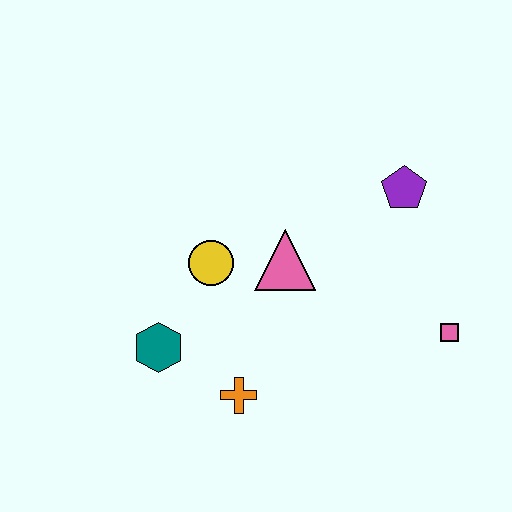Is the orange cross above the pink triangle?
No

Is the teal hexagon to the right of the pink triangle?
No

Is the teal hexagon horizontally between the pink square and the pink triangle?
No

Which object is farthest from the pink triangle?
The pink square is farthest from the pink triangle.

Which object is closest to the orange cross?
The teal hexagon is closest to the orange cross.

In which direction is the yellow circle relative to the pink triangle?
The yellow circle is to the left of the pink triangle.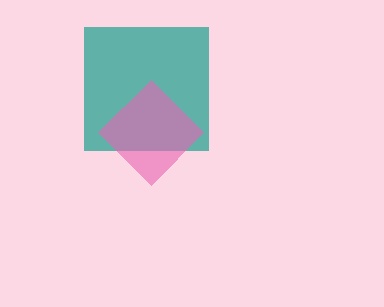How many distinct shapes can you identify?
There are 2 distinct shapes: a teal square, a pink diamond.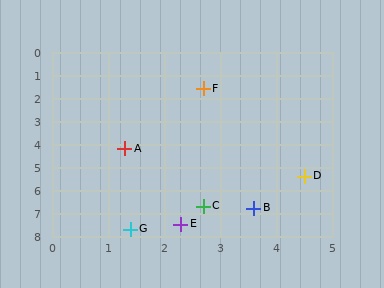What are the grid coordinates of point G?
Point G is at approximately (1.4, 7.7).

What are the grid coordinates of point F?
Point F is at approximately (2.7, 1.6).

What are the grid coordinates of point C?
Point C is at approximately (2.7, 6.7).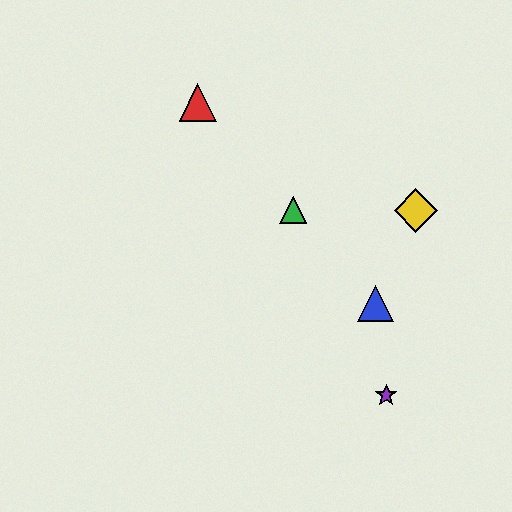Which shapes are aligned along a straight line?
The red triangle, the blue triangle, the green triangle are aligned along a straight line.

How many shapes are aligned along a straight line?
3 shapes (the red triangle, the blue triangle, the green triangle) are aligned along a straight line.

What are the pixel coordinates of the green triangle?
The green triangle is at (293, 210).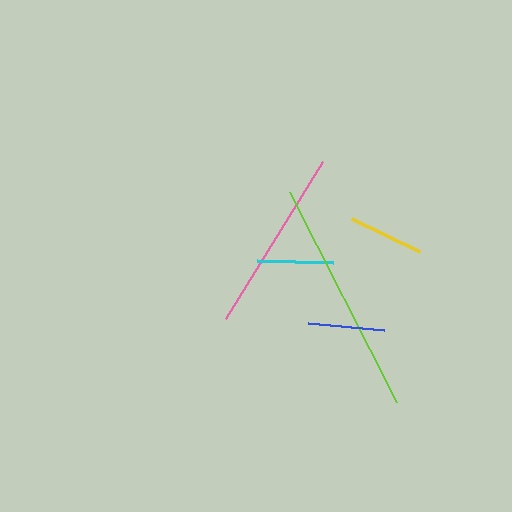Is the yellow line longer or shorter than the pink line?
The pink line is longer than the yellow line.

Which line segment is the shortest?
The yellow line is the shortest at approximately 75 pixels.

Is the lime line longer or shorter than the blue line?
The lime line is longer than the blue line.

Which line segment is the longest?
The lime line is the longest at approximately 235 pixels.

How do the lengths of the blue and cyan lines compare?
The blue and cyan lines are approximately the same length.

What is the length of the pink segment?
The pink segment is approximately 185 pixels long.